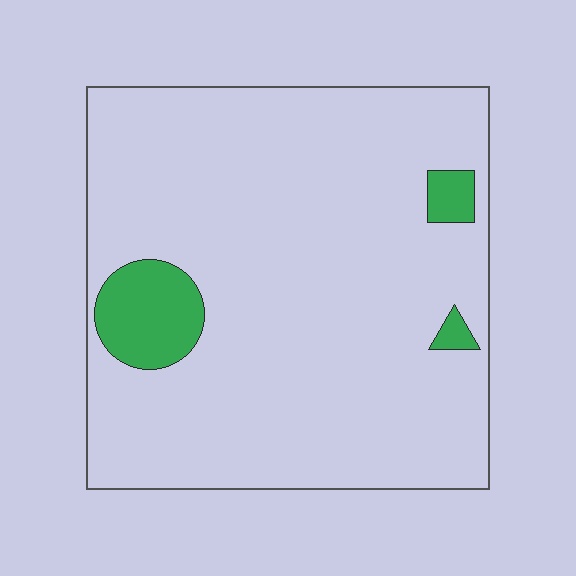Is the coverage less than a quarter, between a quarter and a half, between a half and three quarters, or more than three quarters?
Less than a quarter.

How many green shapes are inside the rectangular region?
3.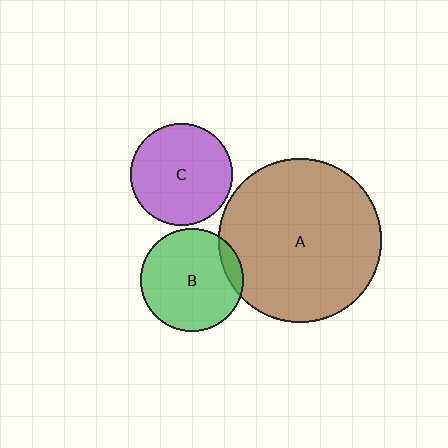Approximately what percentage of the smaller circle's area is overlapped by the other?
Approximately 10%.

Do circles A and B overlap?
Yes.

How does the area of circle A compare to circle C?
Approximately 2.6 times.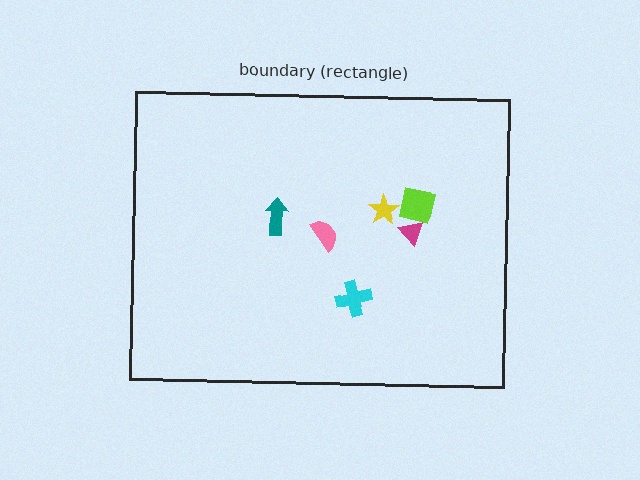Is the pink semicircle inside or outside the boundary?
Inside.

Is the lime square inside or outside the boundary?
Inside.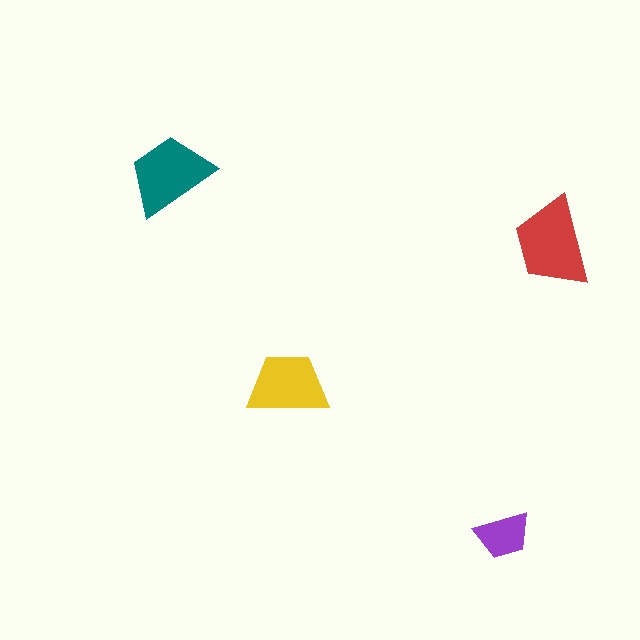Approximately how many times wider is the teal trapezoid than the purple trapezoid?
About 1.5 times wider.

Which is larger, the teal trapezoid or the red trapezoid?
The red one.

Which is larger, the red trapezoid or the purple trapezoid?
The red one.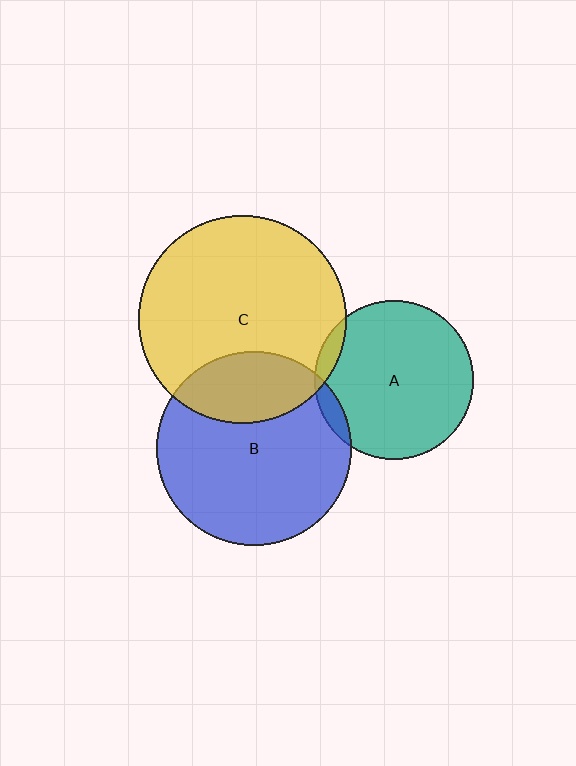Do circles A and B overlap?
Yes.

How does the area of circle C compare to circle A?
Approximately 1.7 times.